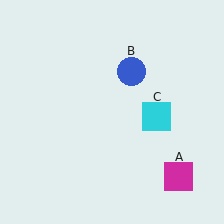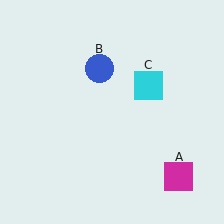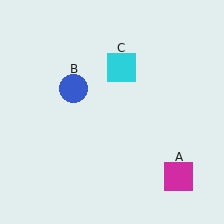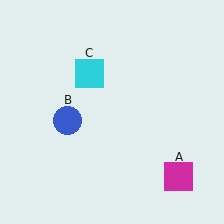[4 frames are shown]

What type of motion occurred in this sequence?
The blue circle (object B), cyan square (object C) rotated counterclockwise around the center of the scene.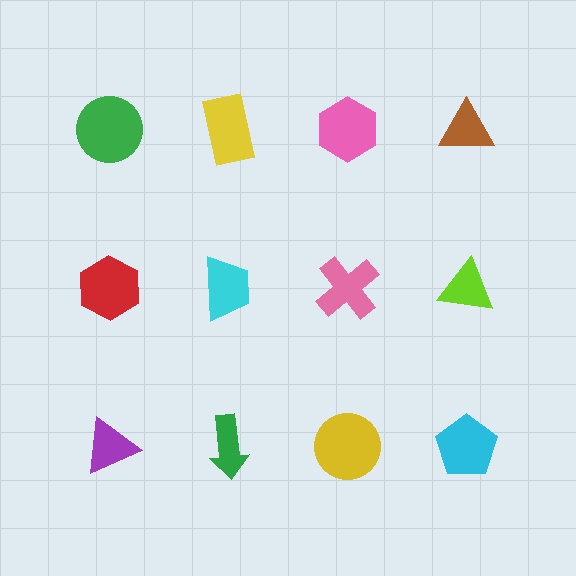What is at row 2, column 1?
A red hexagon.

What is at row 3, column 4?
A cyan pentagon.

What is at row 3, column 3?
A yellow circle.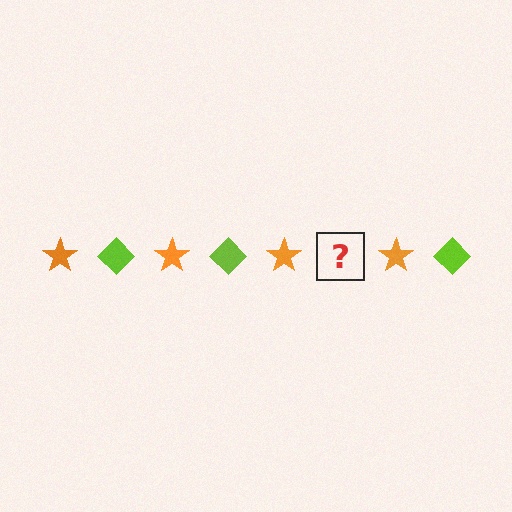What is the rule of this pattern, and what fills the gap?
The rule is that the pattern alternates between orange star and lime diamond. The gap should be filled with a lime diamond.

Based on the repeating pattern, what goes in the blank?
The blank should be a lime diamond.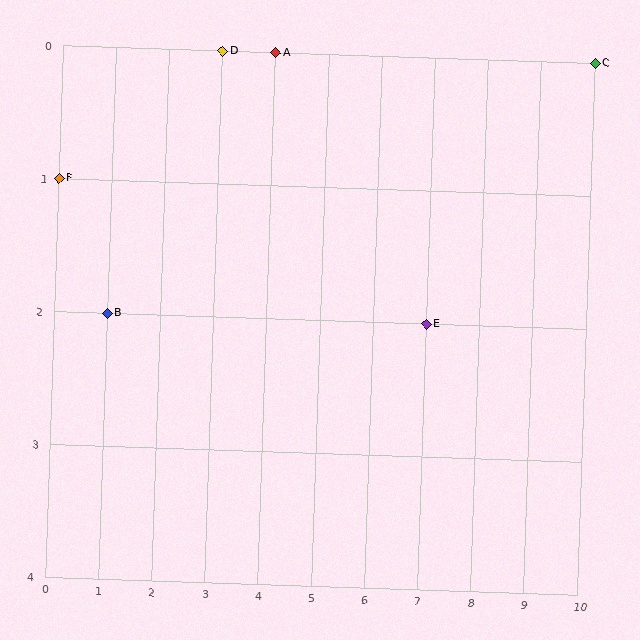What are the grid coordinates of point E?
Point E is at grid coordinates (7, 2).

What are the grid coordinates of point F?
Point F is at grid coordinates (0, 1).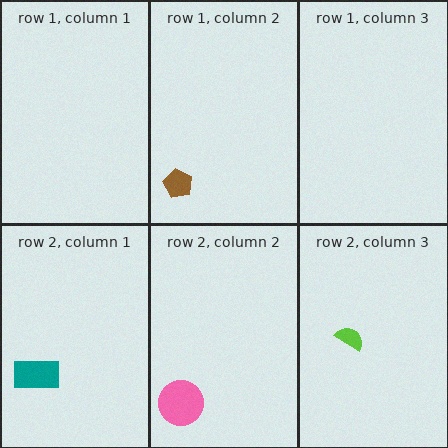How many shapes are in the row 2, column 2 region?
1.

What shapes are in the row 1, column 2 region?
The brown pentagon.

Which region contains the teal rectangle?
The row 2, column 1 region.